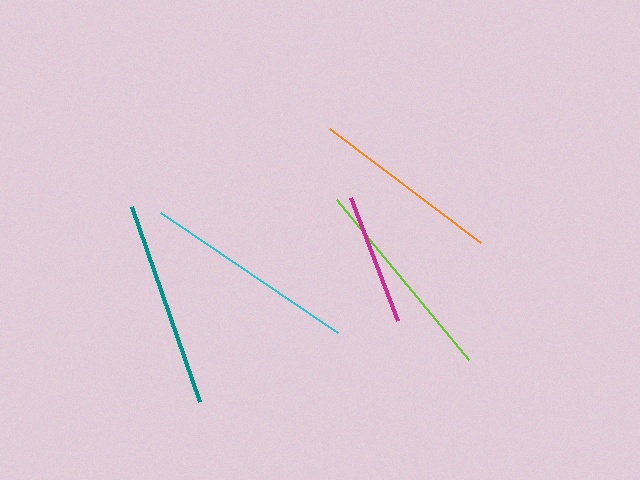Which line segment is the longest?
The cyan line is the longest at approximately 214 pixels.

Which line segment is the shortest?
The magenta line is the shortest at approximately 132 pixels.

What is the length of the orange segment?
The orange segment is approximately 189 pixels long.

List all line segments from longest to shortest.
From longest to shortest: cyan, teal, lime, orange, magenta.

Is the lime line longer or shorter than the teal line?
The teal line is longer than the lime line.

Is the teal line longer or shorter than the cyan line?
The cyan line is longer than the teal line.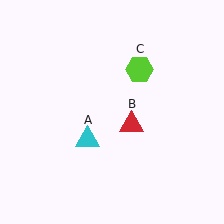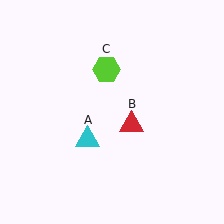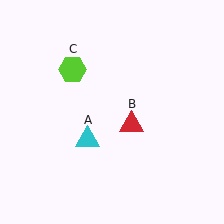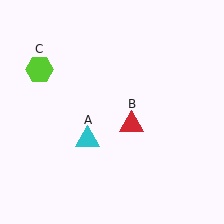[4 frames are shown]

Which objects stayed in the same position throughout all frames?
Cyan triangle (object A) and red triangle (object B) remained stationary.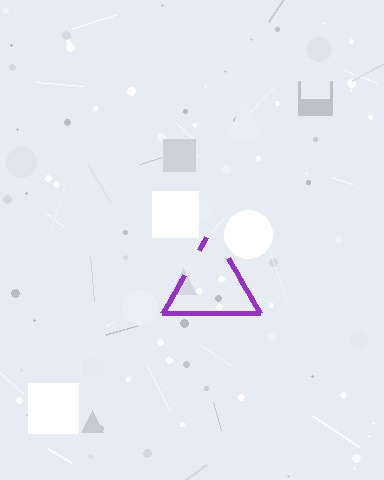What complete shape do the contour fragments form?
The contour fragments form a triangle.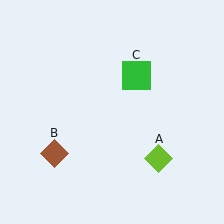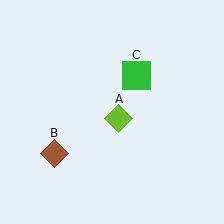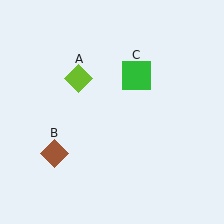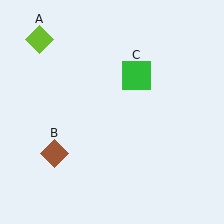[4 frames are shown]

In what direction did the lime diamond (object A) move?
The lime diamond (object A) moved up and to the left.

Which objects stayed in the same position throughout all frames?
Brown diamond (object B) and green square (object C) remained stationary.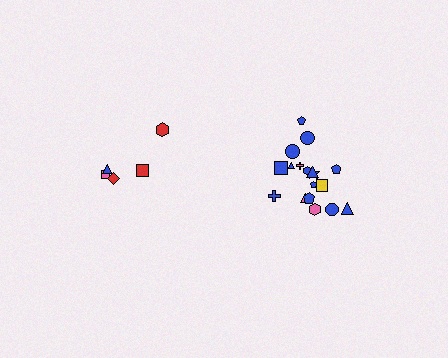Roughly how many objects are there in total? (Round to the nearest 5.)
Roughly 25 objects in total.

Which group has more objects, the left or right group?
The right group.